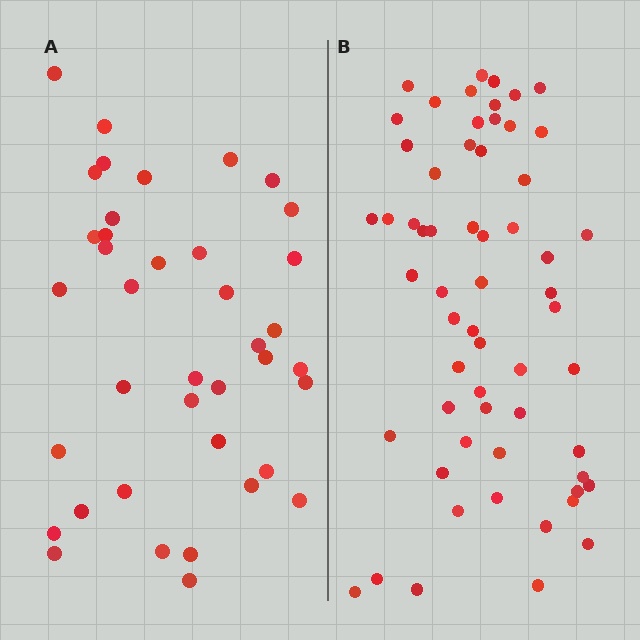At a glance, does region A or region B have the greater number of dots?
Region B (the right region) has more dots.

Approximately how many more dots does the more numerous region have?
Region B has approximately 20 more dots than region A.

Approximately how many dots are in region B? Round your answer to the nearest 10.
About 60 dots.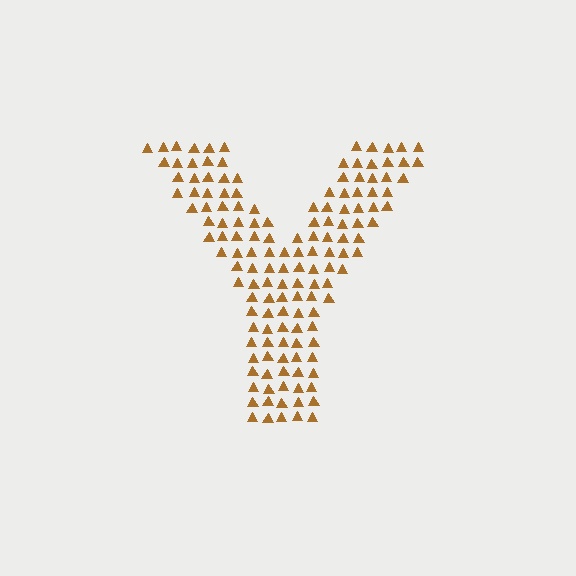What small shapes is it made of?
It is made of small triangles.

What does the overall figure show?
The overall figure shows the letter Y.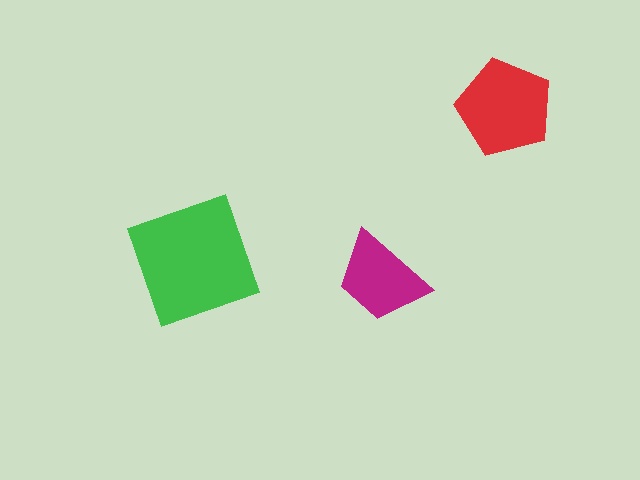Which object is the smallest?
The magenta trapezoid.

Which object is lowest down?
The magenta trapezoid is bottommost.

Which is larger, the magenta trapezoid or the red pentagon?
The red pentagon.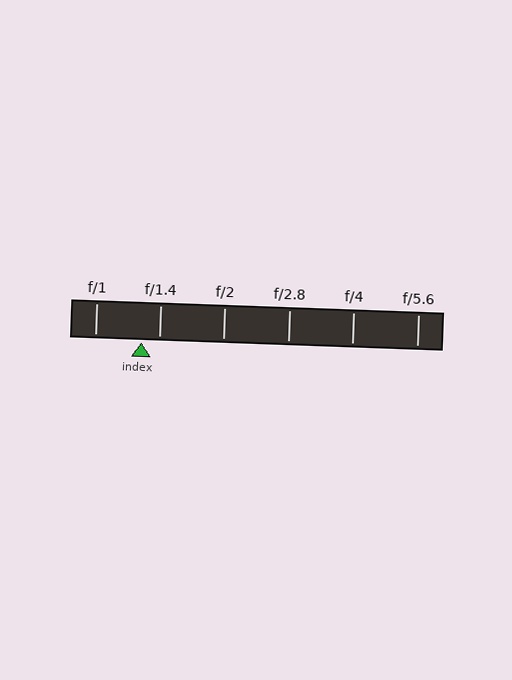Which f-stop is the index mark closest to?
The index mark is closest to f/1.4.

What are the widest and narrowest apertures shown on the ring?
The widest aperture shown is f/1 and the narrowest is f/5.6.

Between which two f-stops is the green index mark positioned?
The index mark is between f/1 and f/1.4.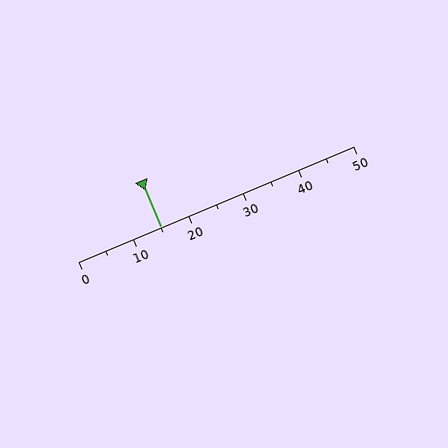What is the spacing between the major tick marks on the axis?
The major ticks are spaced 10 apart.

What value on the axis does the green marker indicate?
The marker indicates approximately 15.